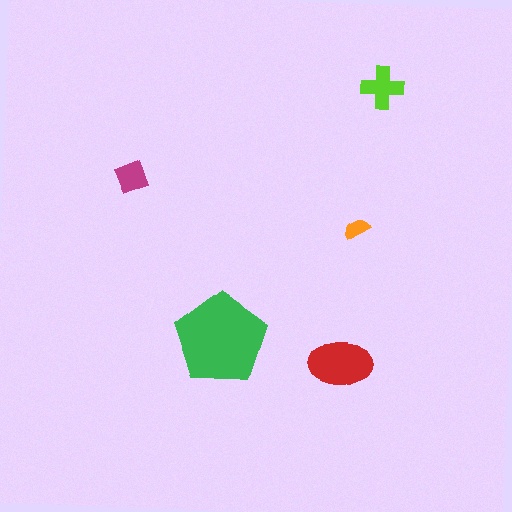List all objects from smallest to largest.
The orange semicircle, the magenta diamond, the lime cross, the red ellipse, the green pentagon.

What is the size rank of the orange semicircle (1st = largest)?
5th.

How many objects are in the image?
There are 5 objects in the image.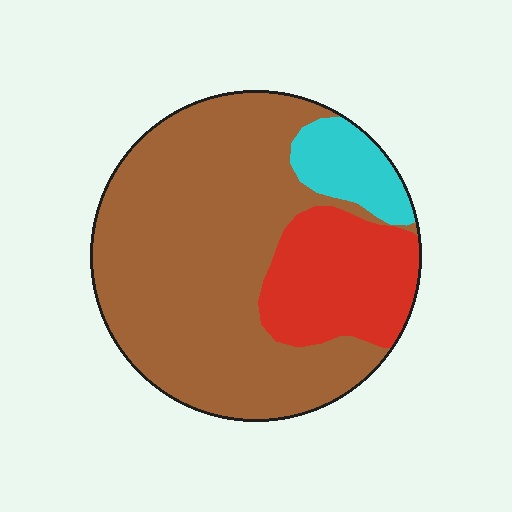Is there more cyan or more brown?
Brown.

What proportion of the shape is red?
Red covers roughly 20% of the shape.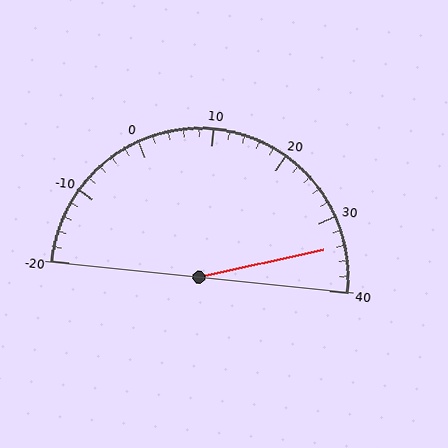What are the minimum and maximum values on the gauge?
The gauge ranges from -20 to 40.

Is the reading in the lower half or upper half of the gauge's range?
The reading is in the upper half of the range (-20 to 40).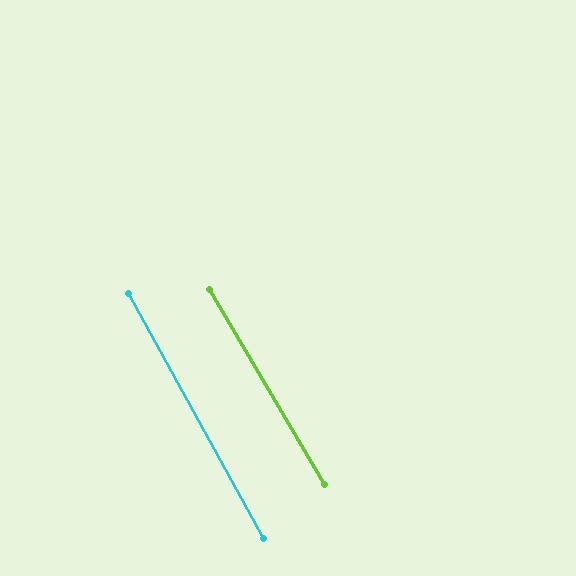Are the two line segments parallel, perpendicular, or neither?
Parallel — their directions differ by only 1.4°.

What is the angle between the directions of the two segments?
Approximately 1 degree.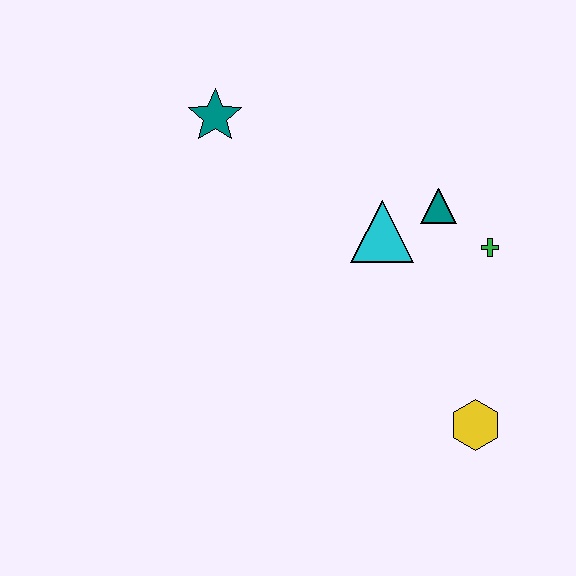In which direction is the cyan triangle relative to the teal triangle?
The cyan triangle is to the left of the teal triangle.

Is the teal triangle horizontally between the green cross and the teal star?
Yes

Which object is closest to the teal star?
The cyan triangle is closest to the teal star.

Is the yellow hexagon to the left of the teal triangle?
No